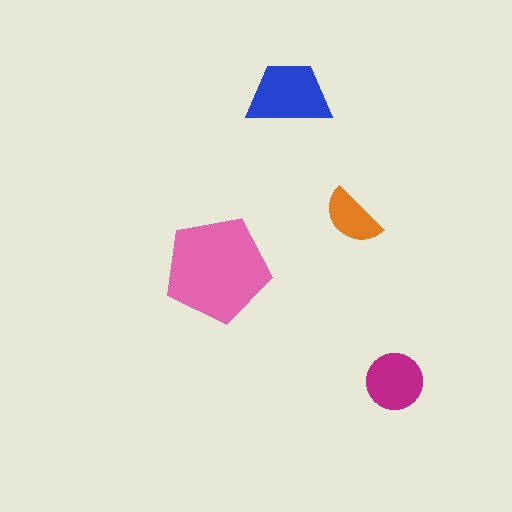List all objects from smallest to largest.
The orange semicircle, the magenta circle, the blue trapezoid, the pink pentagon.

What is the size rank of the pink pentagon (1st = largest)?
1st.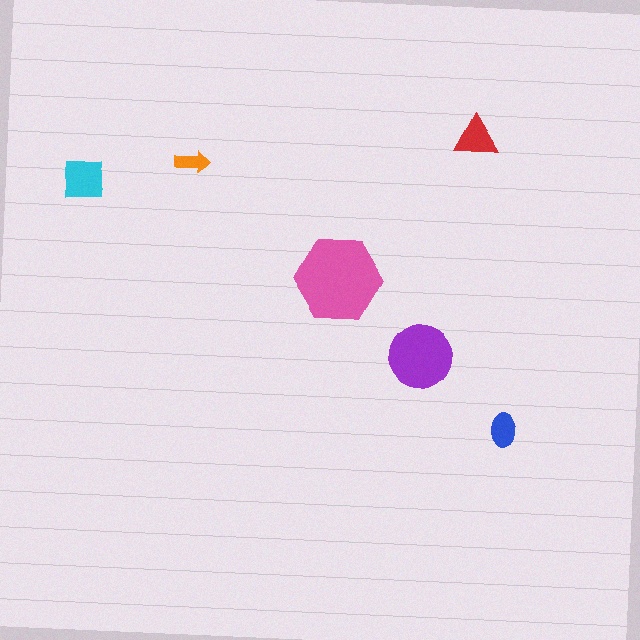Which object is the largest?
The pink hexagon.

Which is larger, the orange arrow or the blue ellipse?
The blue ellipse.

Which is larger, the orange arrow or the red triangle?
The red triangle.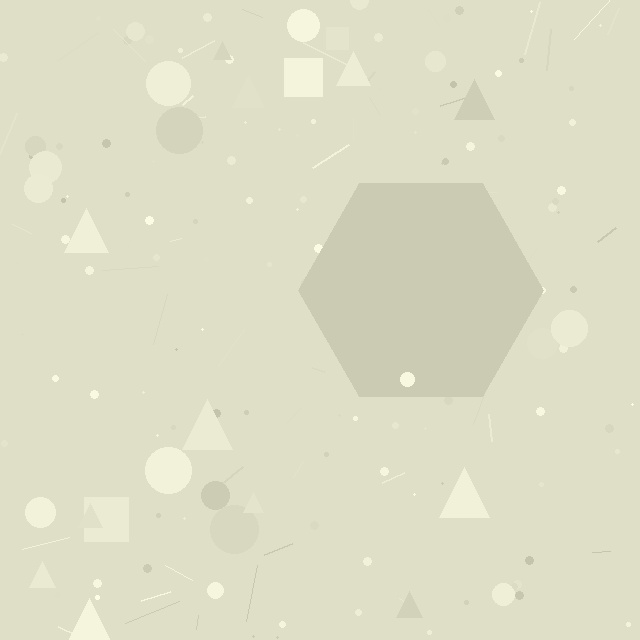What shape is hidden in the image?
A hexagon is hidden in the image.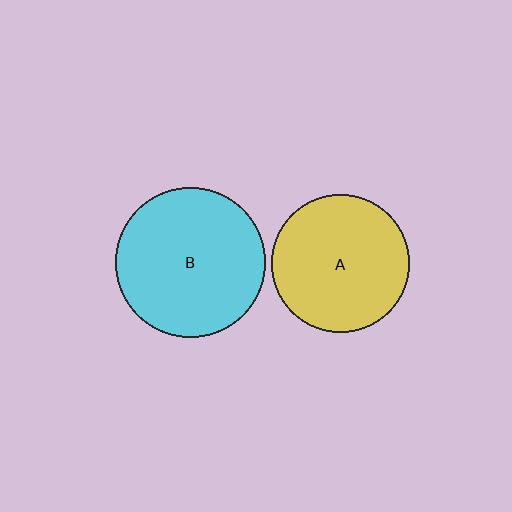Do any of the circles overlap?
No, none of the circles overlap.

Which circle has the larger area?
Circle B (cyan).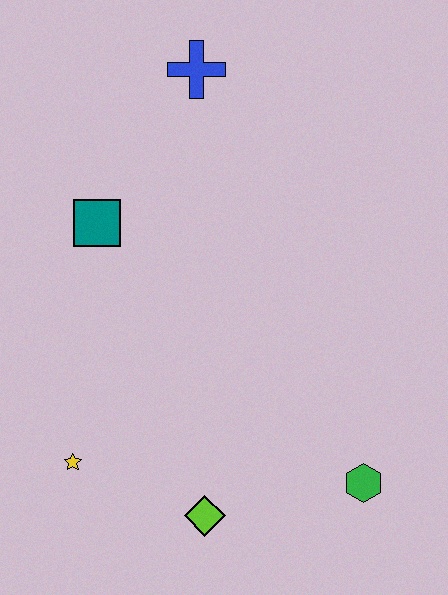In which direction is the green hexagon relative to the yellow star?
The green hexagon is to the right of the yellow star.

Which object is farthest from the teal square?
The green hexagon is farthest from the teal square.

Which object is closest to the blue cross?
The teal square is closest to the blue cross.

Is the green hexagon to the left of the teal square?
No